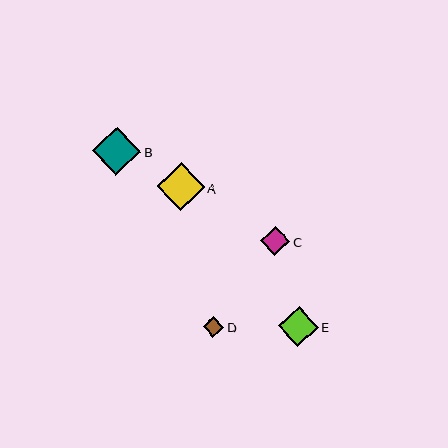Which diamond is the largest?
Diamond B is the largest with a size of approximately 48 pixels.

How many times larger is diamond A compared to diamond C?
Diamond A is approximately 1.6 times the size of diamond C.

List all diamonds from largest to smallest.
From largest to smallest: B, A, E, C, D.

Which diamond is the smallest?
Diamond D is the smallest with a size of approximately 20 pixels.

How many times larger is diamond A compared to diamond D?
Diamond A is approximately 2.3 times the size of diamond D.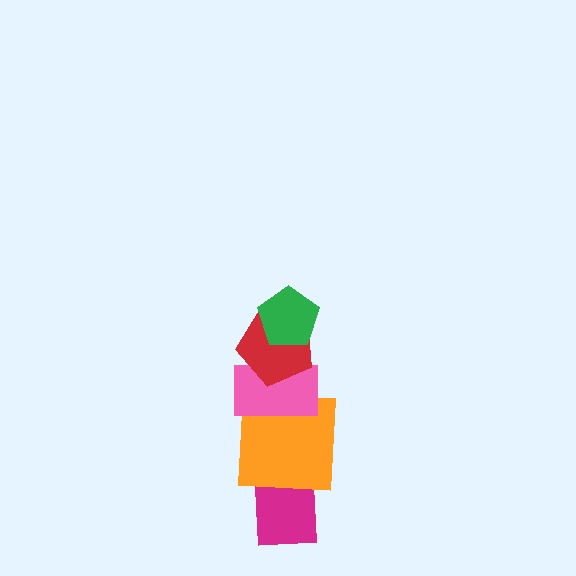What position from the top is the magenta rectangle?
The magenta rectangle is 5th from the top.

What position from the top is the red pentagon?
The red pentagon is 2nd from the top.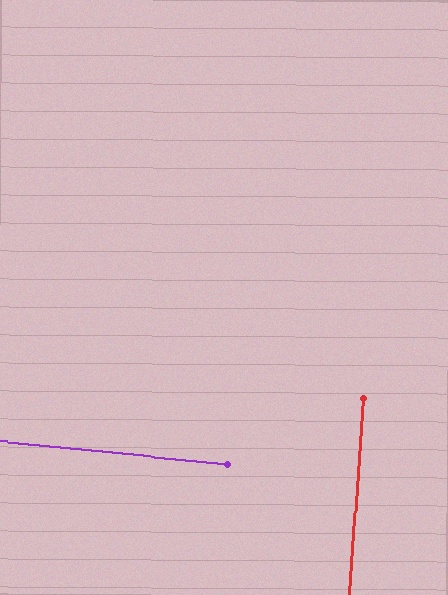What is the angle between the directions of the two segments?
Approximately 88 degrees.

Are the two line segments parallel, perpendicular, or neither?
Perpendicular — they meet at approximately 88°.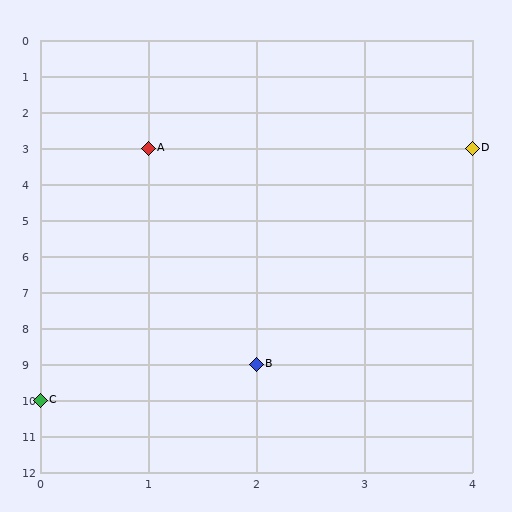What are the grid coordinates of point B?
Point B is at grid coordinates (2, 9).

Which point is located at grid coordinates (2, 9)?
Point B is at (2, 9).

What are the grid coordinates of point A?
Point A is at grid coordinates (1, 3).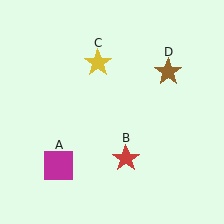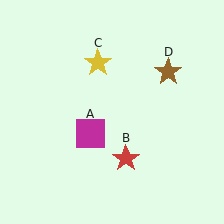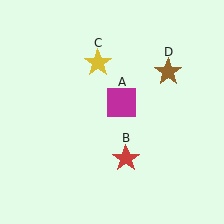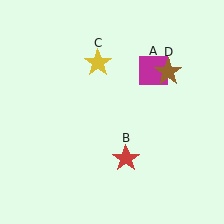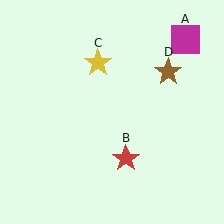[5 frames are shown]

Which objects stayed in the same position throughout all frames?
Red star (object B) and yellow star (object C) and brown star (object D) remained stationary.